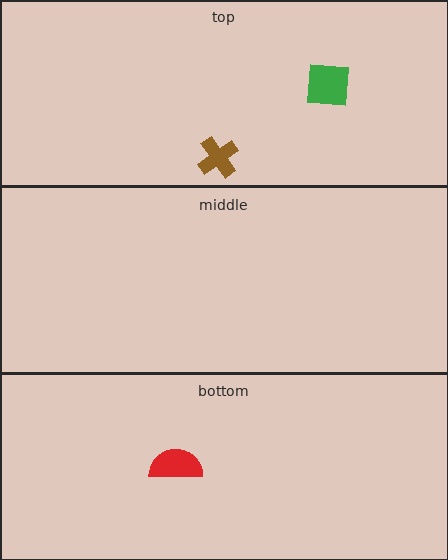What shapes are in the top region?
The brown cross, the green square.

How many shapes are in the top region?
2.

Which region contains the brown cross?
The top region.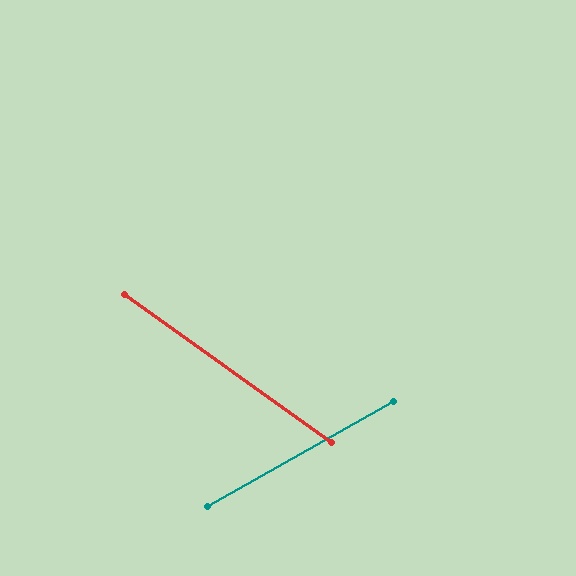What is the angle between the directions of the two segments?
Approximately 65 degrees.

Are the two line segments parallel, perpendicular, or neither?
Neither parallel nor perpendicular — they differ by about 65°.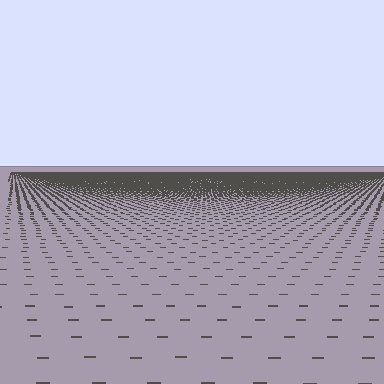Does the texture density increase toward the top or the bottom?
Density increases toward the top.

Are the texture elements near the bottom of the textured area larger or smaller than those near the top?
Larger. Near the bottom, elements are closer to the viewer and appear at a bigger on-screen size.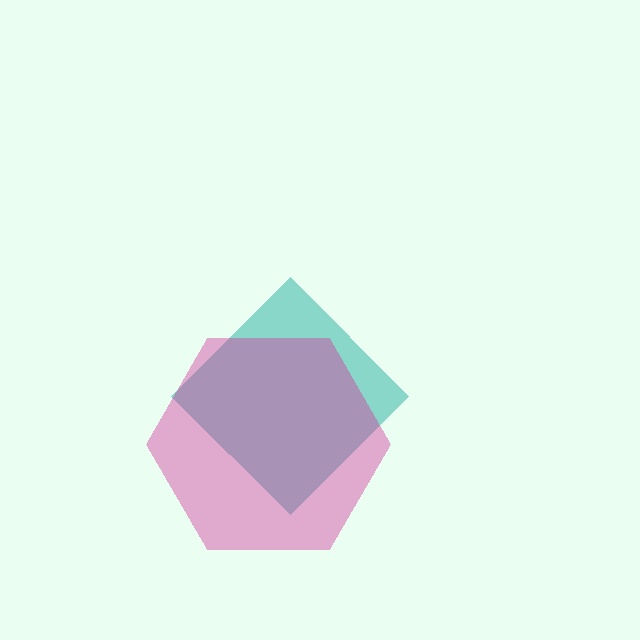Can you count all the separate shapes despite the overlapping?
Yes, there are 2 separate shapes.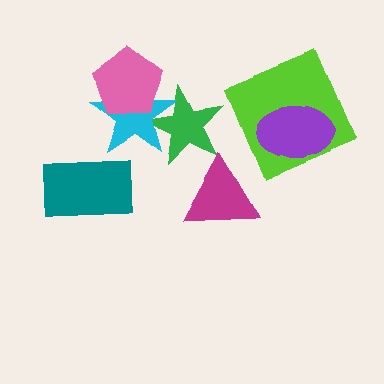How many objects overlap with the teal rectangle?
0 objects overlap with the teal rectangle.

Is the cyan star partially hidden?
Yes, it is partially covered by another shape.